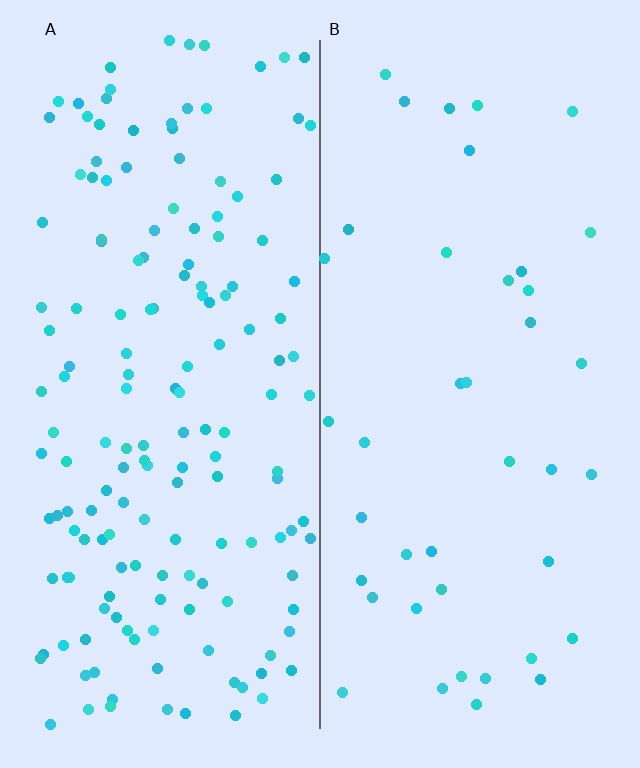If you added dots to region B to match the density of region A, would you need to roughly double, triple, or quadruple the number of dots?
Approximately quadruple.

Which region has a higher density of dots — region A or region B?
A (the left).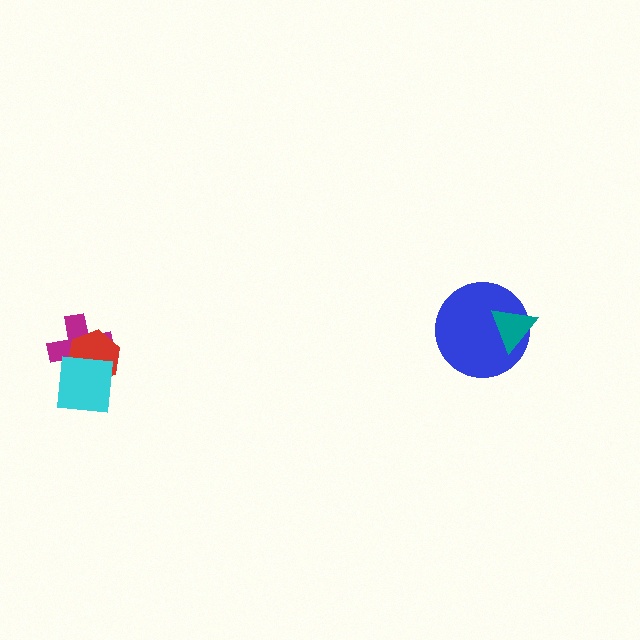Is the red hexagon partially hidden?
Yes, it is partially covered by another shape.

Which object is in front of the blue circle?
The teal triangle is in front of the blue circle.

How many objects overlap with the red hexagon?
2 objects overlap with the red hexagon.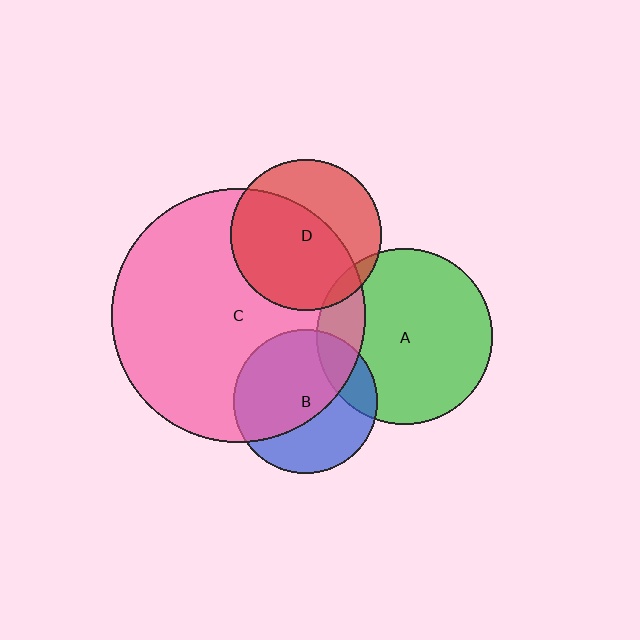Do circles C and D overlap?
Yes.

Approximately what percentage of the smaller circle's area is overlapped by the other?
Approximately 60%.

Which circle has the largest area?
Circle C (pink).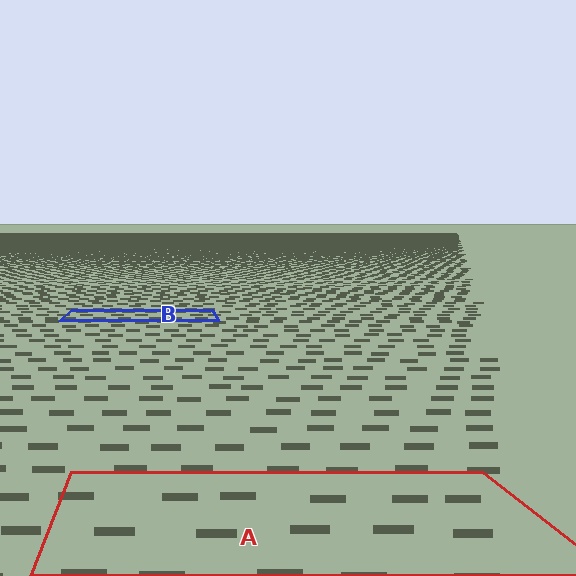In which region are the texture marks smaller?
The texture marks are smaller in region B, because it is farther away.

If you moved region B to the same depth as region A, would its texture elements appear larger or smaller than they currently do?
They would appear larger. At a closer depth, the same texture elements are projected at a bigger on-screen size.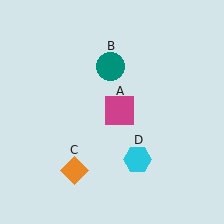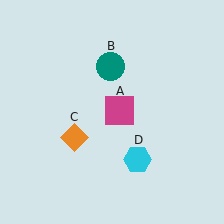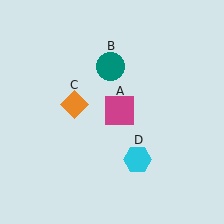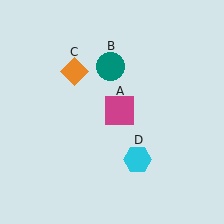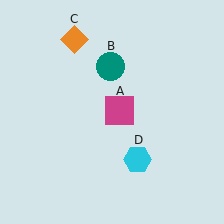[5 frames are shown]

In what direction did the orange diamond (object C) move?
The orange diamond (object C) moved up.